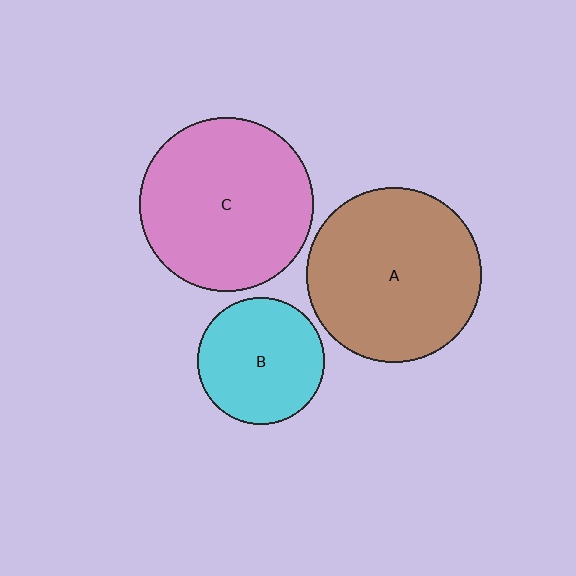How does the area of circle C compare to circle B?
Approximately 1.9 times.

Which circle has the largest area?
Circle A (brown).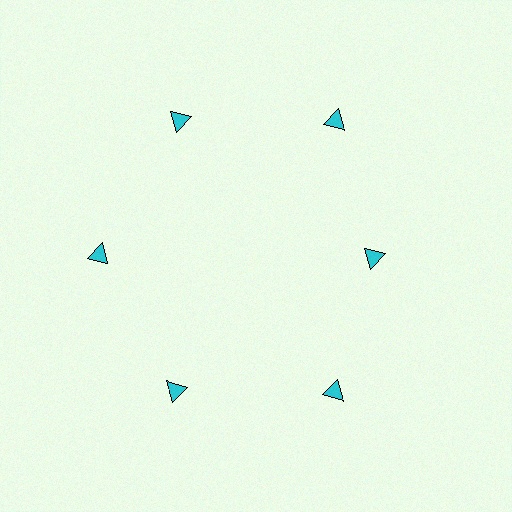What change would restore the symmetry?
The symmetry would be restored by moving it outward, back onto the ring so that all 6 triangles sit at equal angles and equal distance from the center.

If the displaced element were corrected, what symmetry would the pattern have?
It would have 6-fold rotational symmetry — the pattern would map onto itself every 60 degrees.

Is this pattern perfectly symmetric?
No. The 6 cyan triangles are arranged in a ring, but one element near the 3 o'clock position is pulled inward toward the center, breaking the 6-fold rotational symmetry.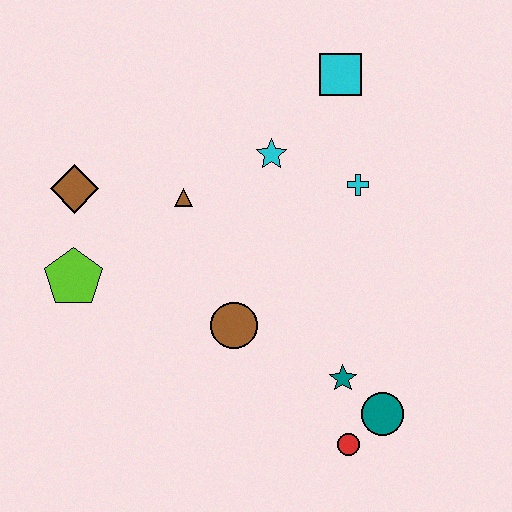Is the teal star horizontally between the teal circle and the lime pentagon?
Yes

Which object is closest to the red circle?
The teal circle is closest to the red circle.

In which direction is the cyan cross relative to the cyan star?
The cyan cross is to the right of the cyan star.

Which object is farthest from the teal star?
The brown diamond is farthest from the teal star.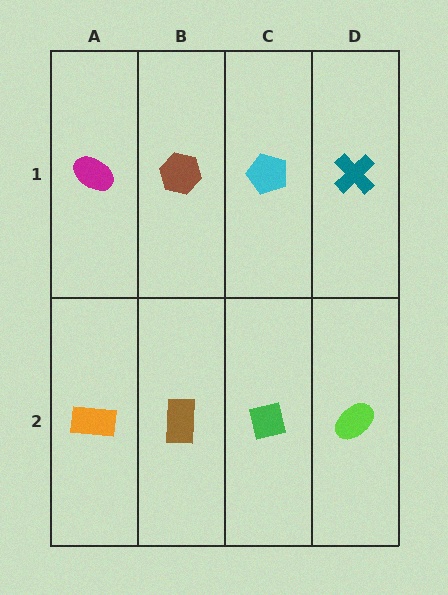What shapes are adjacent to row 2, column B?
A brown hexagon (row 1, column B), an orange rectangle (row 2, column A), a green square (row 2, column C).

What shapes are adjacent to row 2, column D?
A teal cross (row 1, column D), a green square (row 2, column C).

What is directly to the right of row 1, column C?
A teal cross.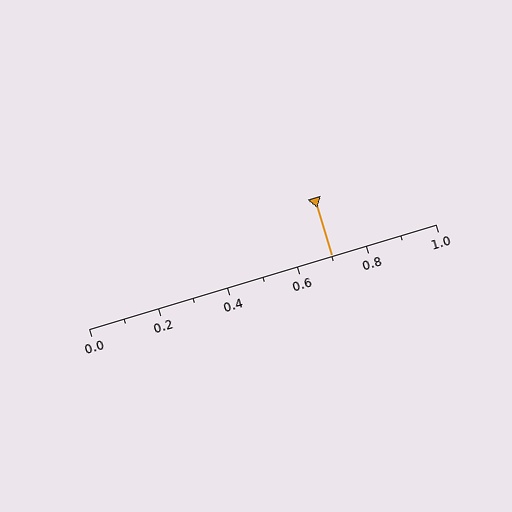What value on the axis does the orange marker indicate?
The marker indicates approximately 0.7.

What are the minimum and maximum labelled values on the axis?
The axis runs from 0.0 to 1.0.